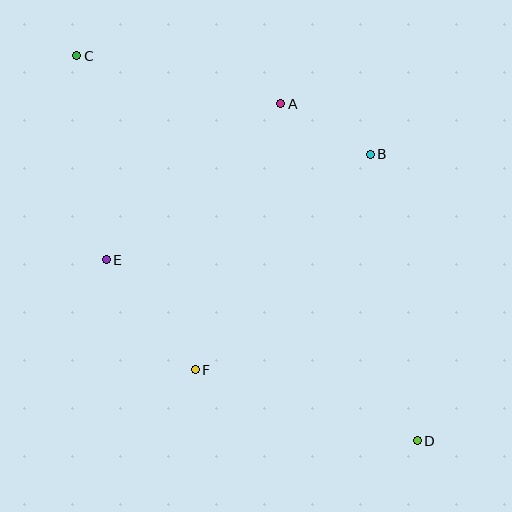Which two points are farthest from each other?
Points C and D are farthest from each other.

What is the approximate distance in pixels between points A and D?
The distance between A and D is approximately 364 pixels.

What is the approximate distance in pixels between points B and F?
The distance between B and F is approximately 278 pixels.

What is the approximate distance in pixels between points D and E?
The distance between D and E is approximately 360 pixels.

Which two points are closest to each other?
Points A and B are closest to each other.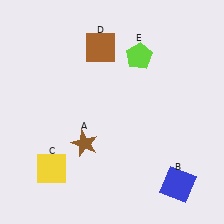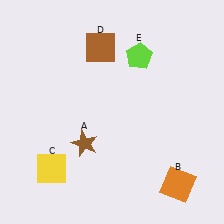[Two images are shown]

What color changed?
The square (B) changed from blue in Image 1 to orange in Image 2.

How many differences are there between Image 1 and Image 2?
There is 1 difference between the two images.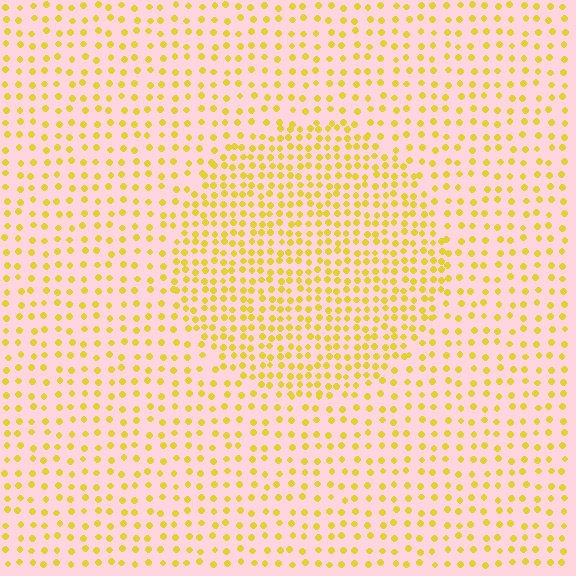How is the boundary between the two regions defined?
The boundary is defined by a change in element density (approximately 1.9x ratio). All elements are the same color, size, and shape.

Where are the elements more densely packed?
The elements are more densely packed inside the circle boundary.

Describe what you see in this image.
The image contains small yellow elements arranged at two different densities. A circle-shaped region is visible where the elements are more densely packed than the surrounding area.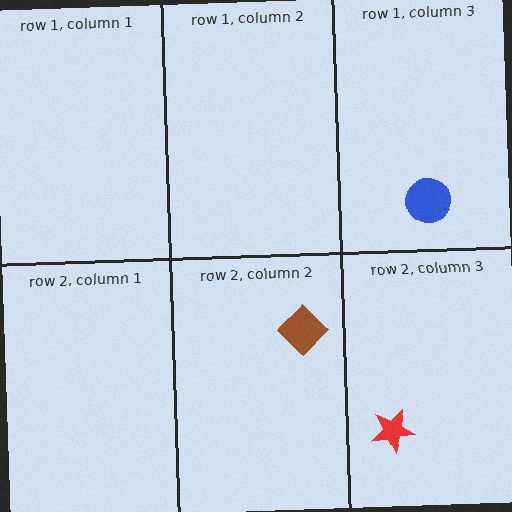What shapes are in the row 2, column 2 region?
The brown diamond.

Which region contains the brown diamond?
The row 2, column 2 region.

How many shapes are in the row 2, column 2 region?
1.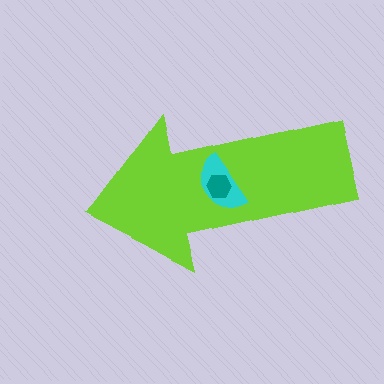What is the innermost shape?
The teal hexagon.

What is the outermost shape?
The lime arrow.